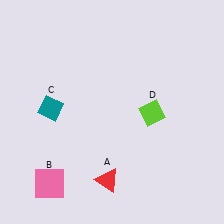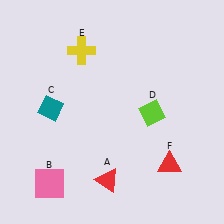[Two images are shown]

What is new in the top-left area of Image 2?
A yellow cross (E) was added in the top-left area of Image 2.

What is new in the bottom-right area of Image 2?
A red triangle (F) was added in the bottom-right area of Image 2.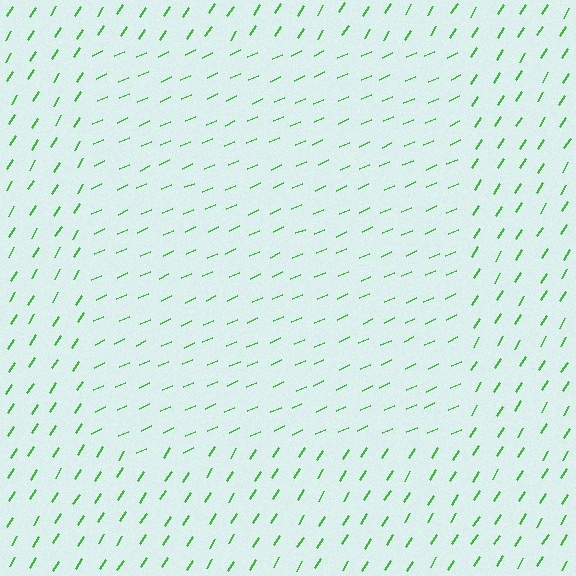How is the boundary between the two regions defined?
The boundary is defined purely by a change in line orientation (approximately 34 degrees difference). All lines are the same color and thickness.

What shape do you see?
I see a rectangle.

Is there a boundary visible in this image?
Yes, there is a texture boundary formed by a change in line orientation.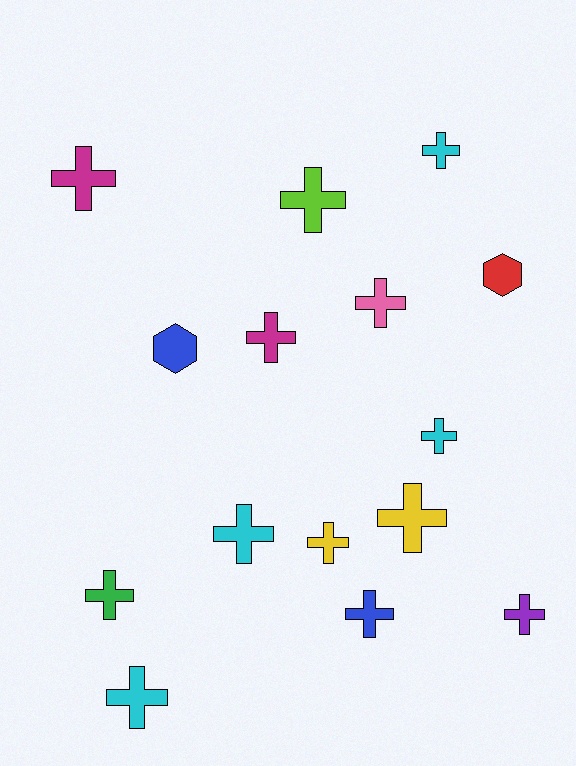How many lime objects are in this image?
There is 1 lime object.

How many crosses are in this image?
There are 13 crosses.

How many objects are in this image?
There are 15 objects.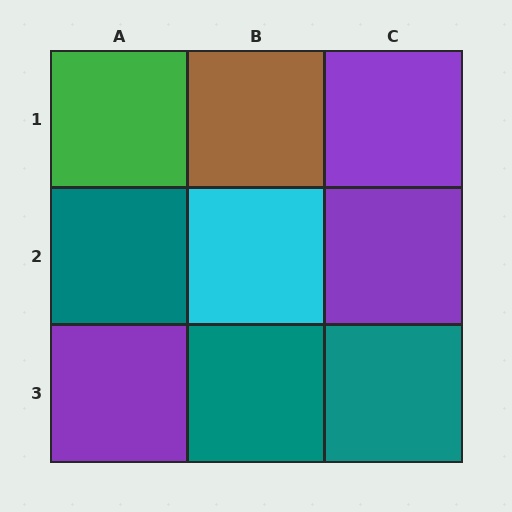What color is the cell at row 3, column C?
Teal.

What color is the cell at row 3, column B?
Teal.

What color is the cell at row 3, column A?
Purple.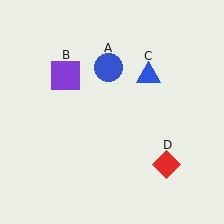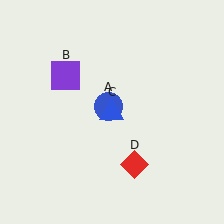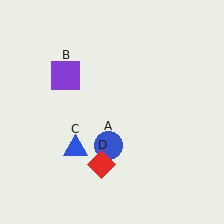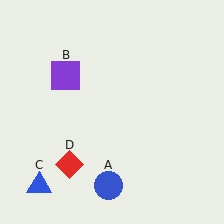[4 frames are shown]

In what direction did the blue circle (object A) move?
The blue circle (object A) moved down.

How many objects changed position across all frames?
3 objects changed position: blue circle (object A), blue triangle (object C), red diamond (object D).